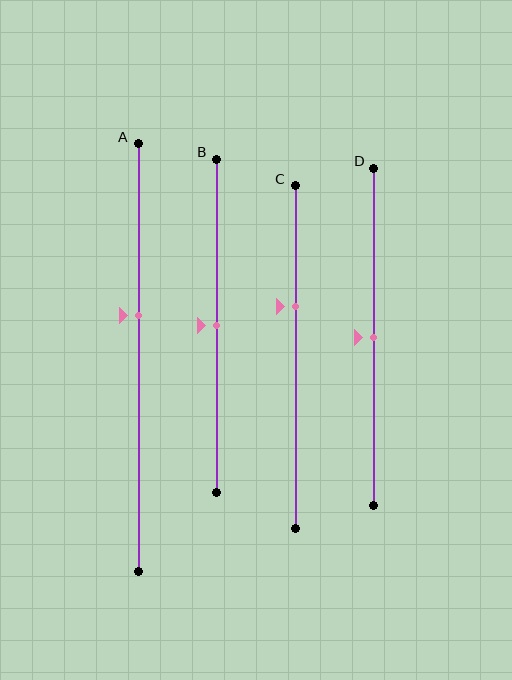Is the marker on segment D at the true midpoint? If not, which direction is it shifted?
Yes, the marker on segment D is at the true midpoint.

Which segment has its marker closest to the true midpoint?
Segment B has its marker closest to the true midpoint.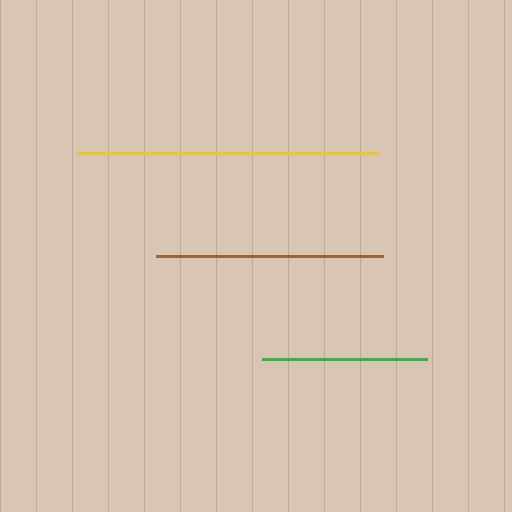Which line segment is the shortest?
The green line is the shortest at approximately 166 pixels.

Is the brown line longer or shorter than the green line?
The brown line is longer than the green line.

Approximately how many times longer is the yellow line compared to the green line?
The yellow line is approximately 1.8 times the length of the green line.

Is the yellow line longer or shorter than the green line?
The yellow line is longer than the green line.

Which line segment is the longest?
The yellow line is the longest at approximately 300 pixels.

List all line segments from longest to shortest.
From longest to shortest: yellow, brown, green.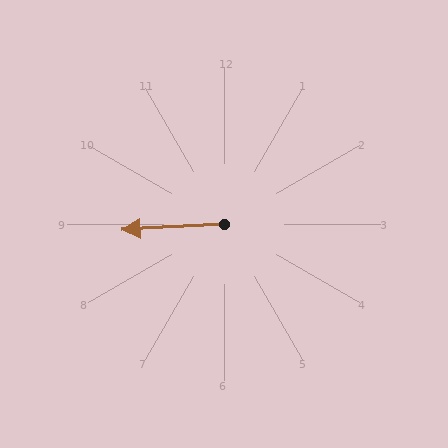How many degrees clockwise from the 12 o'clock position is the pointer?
Approximately 267 degrees.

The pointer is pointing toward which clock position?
Roughly 9 o'clock.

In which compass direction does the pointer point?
West.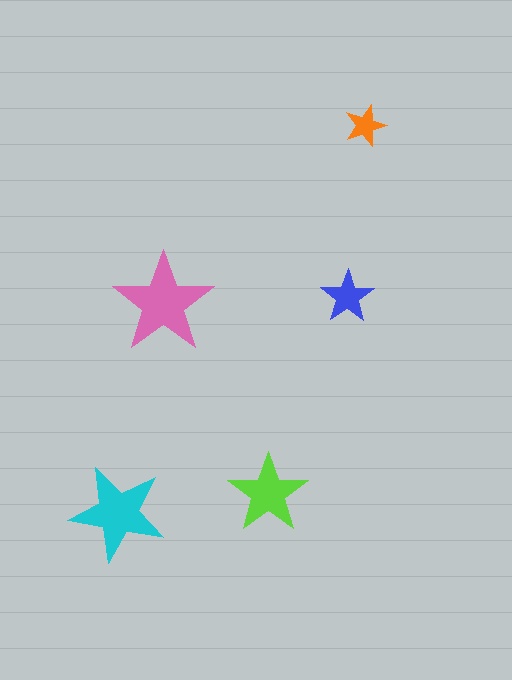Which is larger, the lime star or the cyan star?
The cyan one.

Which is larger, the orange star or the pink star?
The pink one.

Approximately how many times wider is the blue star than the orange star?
About 1.5 times wider.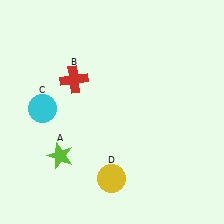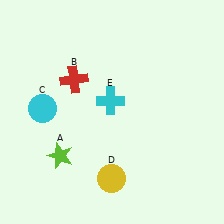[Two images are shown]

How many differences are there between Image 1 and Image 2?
There is 1 difference between the two images.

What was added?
A cyan cross (E) was added in Image 2.